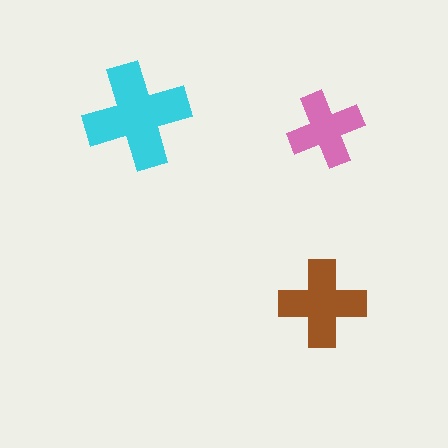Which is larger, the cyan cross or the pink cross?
The cyan one.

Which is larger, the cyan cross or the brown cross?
The cyan one.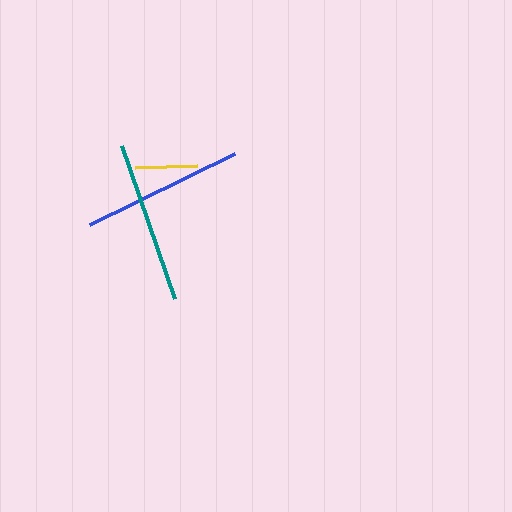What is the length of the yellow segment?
The yellow segment is approximately 63 pixels long.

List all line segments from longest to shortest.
From longest to shortest: teal, blue, yellow.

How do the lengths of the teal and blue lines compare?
The teal and blue lines are approximately the same length.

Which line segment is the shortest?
The yellow line is the shortest at approximately 63 pixels.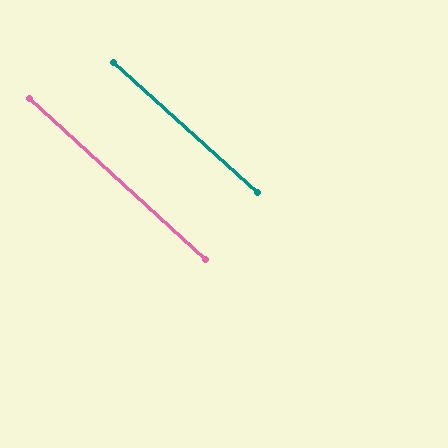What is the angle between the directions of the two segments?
Approximately 0 degrees.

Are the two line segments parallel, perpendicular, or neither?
Parallel — their directions differ by only 0.4°.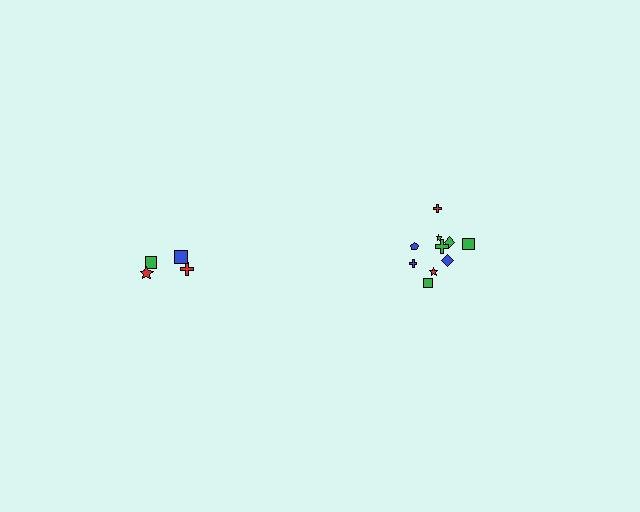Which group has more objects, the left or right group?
The right group.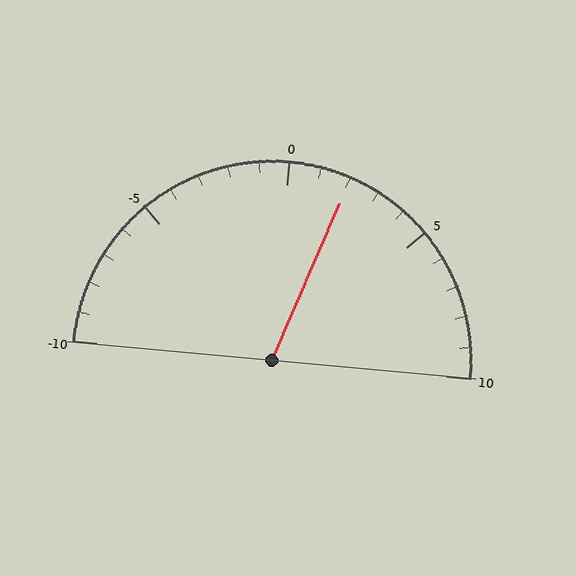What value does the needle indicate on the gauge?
The needle indicates approximately 2.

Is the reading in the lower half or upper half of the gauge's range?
The reading is in the upper half of the range (-10 to 10).